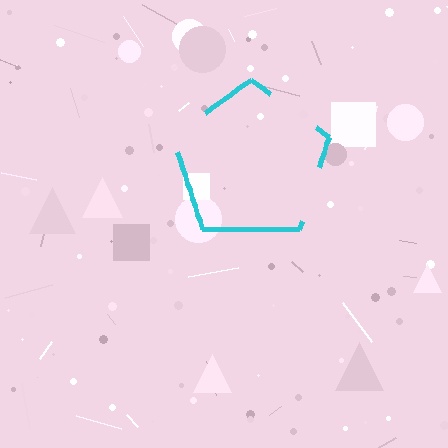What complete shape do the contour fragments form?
The contour fragments form a pentagon.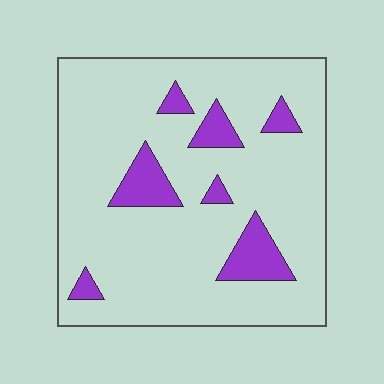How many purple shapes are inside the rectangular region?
7.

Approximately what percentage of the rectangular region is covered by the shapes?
Approximately 15%.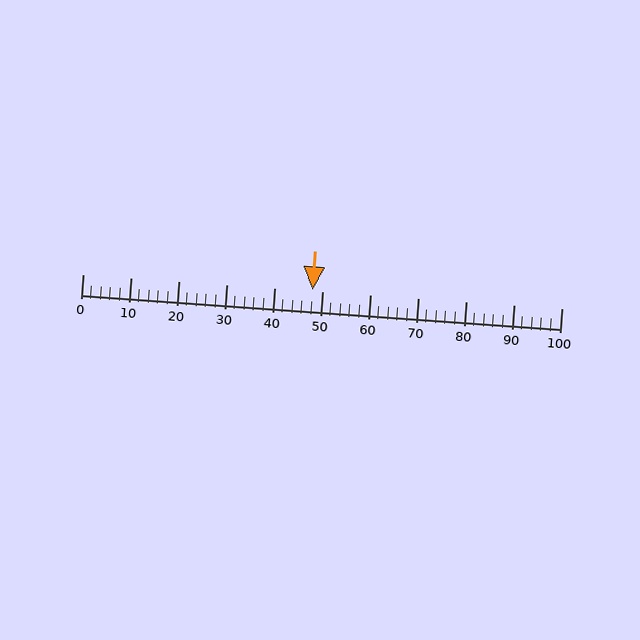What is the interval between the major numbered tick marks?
The major tick marks are spaced 10 units apart.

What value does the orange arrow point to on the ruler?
The orange arrow points to approximately 48.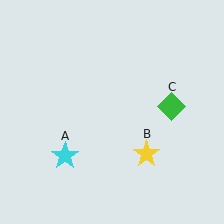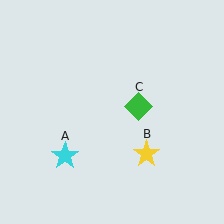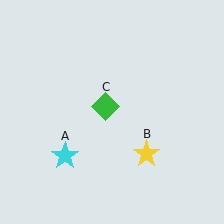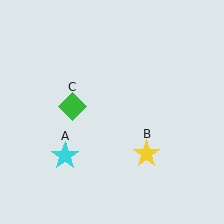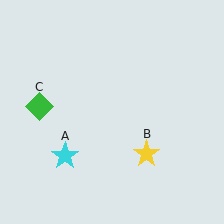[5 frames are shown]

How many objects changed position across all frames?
1 object changed position: green diamond (object C).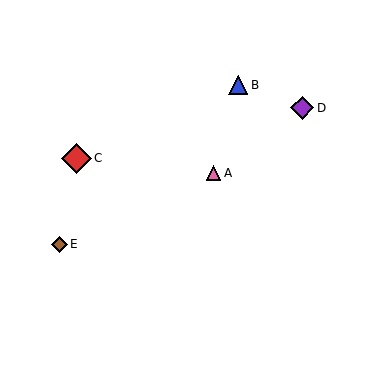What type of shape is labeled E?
Shape E is a brown diamond.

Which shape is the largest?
The red diamond (labeled C) is the largest.